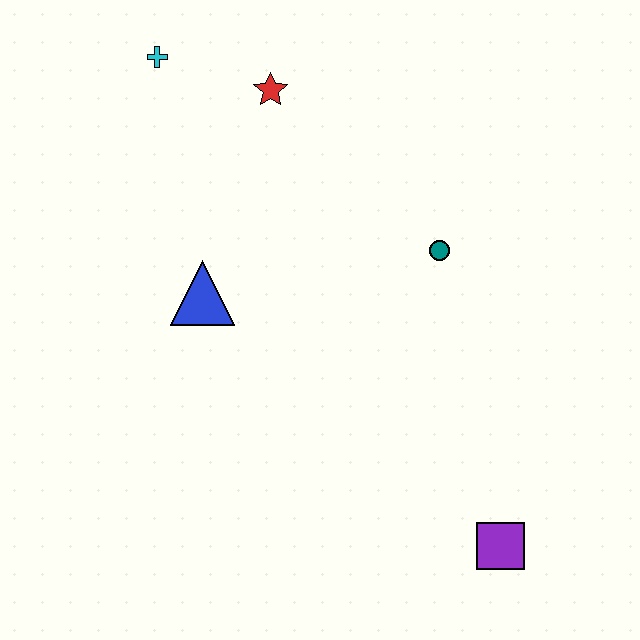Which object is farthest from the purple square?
The cyan cross is farthest from the purple square.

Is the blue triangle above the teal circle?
No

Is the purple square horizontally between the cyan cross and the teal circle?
No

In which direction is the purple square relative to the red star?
The purple square is below the red star.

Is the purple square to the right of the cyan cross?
Yes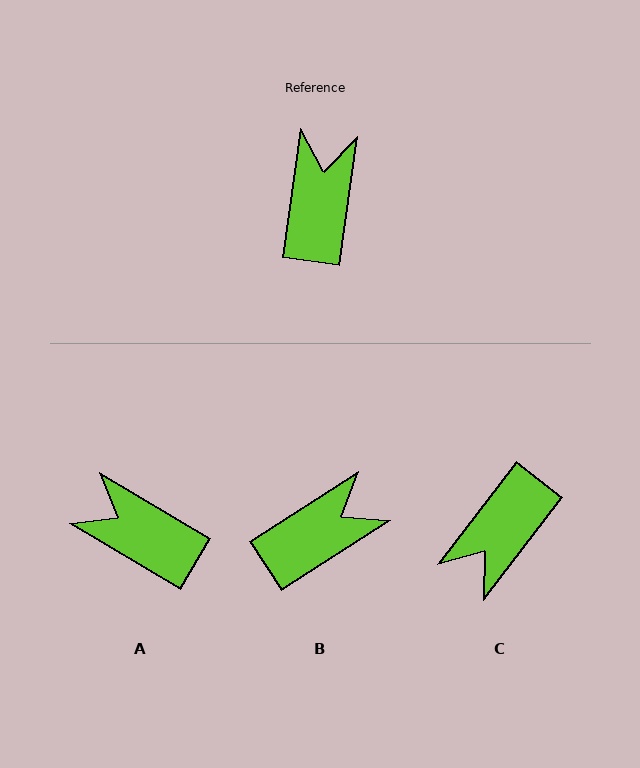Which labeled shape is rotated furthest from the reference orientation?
C, about 150 degrees away.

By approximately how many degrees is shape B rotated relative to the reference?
Approximately 49 degrees clockwise.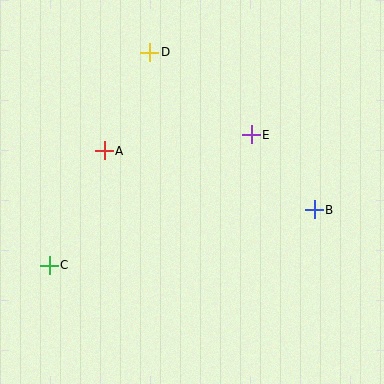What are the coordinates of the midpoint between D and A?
The midpoint between D and A is at (127, 101).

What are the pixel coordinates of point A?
Point A is at (104, 151).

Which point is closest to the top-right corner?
Point E is closest to the top-right corner.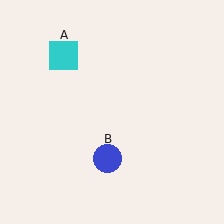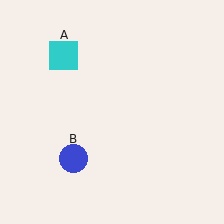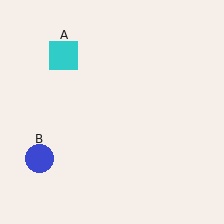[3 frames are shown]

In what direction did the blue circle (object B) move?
The blue circle (object B) moved left.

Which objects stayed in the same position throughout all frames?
Cyan square (object A) remained stationary.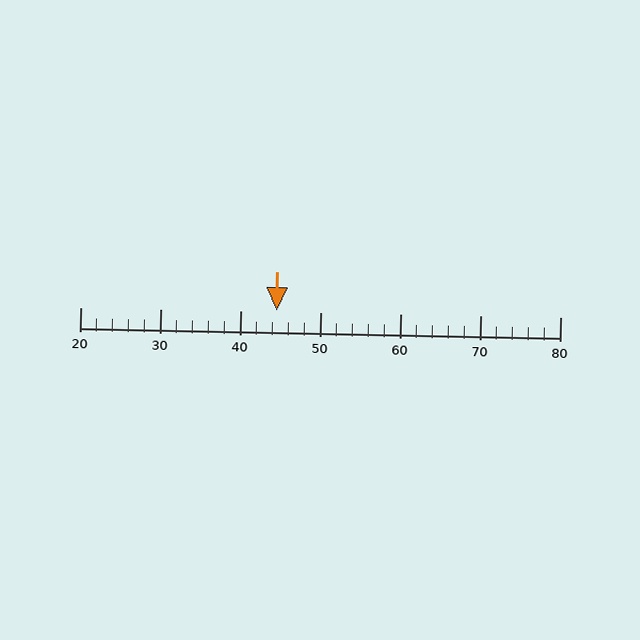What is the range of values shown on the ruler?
The ruler shows values from 20 to 80.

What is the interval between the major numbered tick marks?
The major tick marks are spaced 10 units apart.